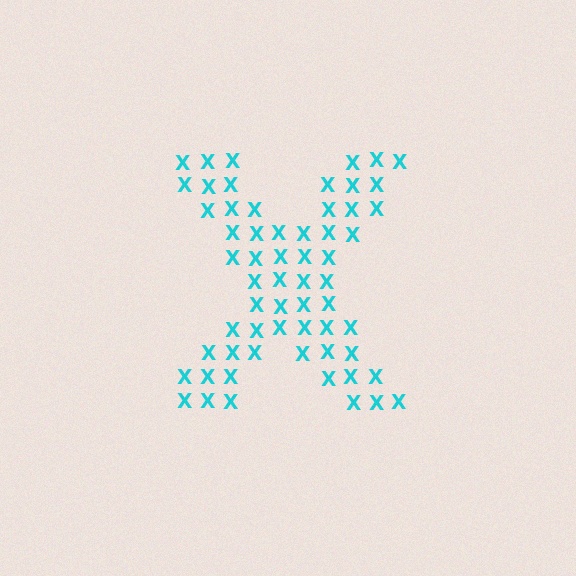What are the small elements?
The small elements are letter X's.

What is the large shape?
The large shape is the letter X.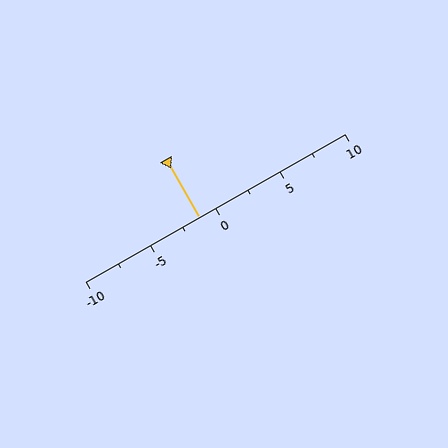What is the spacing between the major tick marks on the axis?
The major ticks are spaced 5 apart.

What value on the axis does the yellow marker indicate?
The marker indicates approximately -1.2.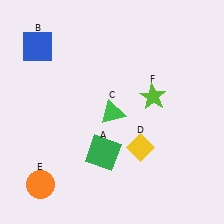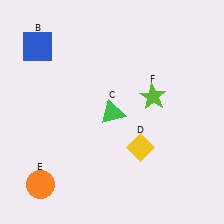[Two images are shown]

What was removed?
The green square (A) was removed in Image 2.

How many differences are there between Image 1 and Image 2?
There is 1 difference between the two images.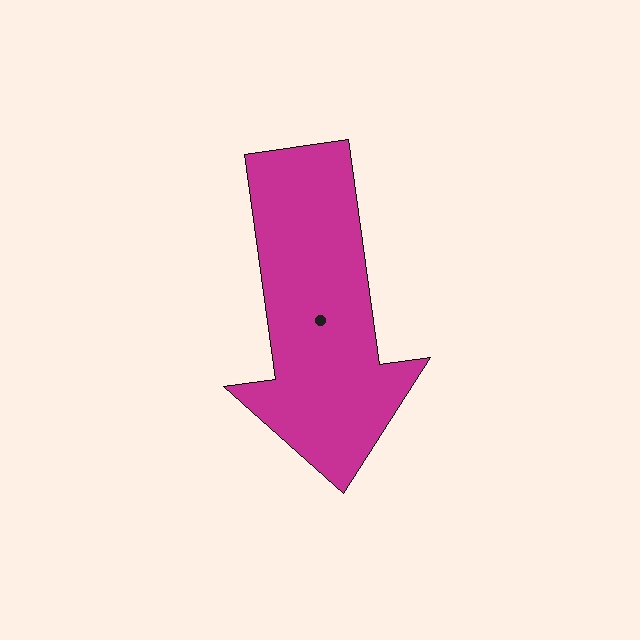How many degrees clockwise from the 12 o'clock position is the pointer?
Approximately 172 degrees.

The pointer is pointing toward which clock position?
Roughly 6 o'clock.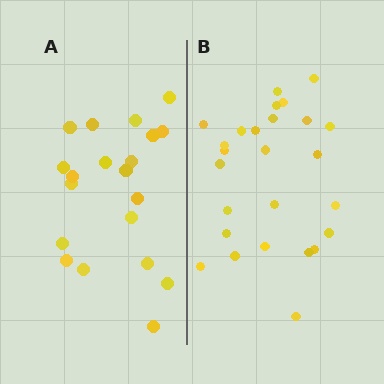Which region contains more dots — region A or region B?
Region B (the right region) has more dots.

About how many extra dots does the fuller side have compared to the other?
Region B has about 6 more dots than region A.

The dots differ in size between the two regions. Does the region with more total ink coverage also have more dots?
No. Region A has more total ink coverage because its dots are larger, but region B actually contains more individual dots. Total area can be misleading — the number of items is what matters here.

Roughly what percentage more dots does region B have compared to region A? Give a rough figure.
About 30% more.